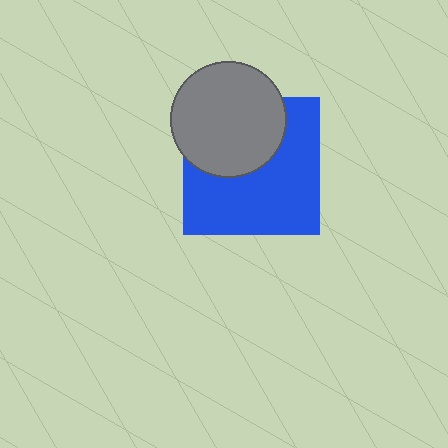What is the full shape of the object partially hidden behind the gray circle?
The partially hidden object is a blue square.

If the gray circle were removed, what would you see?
You would see the complete blue square.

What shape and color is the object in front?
The object in front is a gray circle.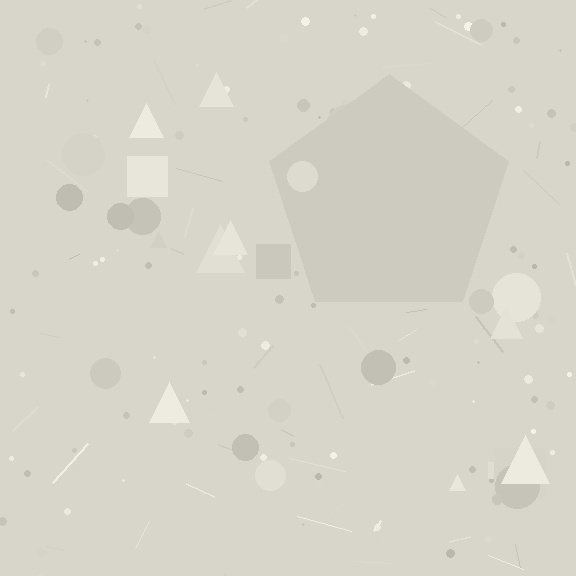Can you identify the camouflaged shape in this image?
The camouflaged shape is a pentagon.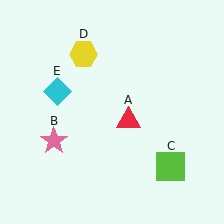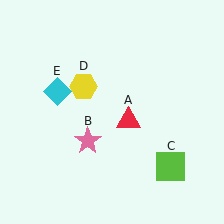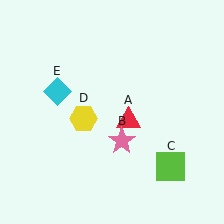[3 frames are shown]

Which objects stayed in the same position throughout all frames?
Red triangle (object A) and lime square (object C) and cyan diamond (object E) remained stationary.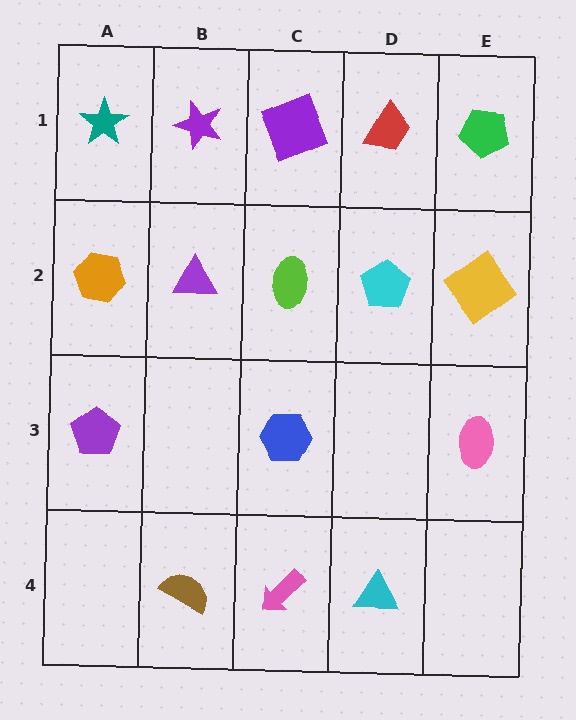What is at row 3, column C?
A blue hexagon.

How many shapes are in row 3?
3 shapes.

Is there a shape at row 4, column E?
No, that cell is empty.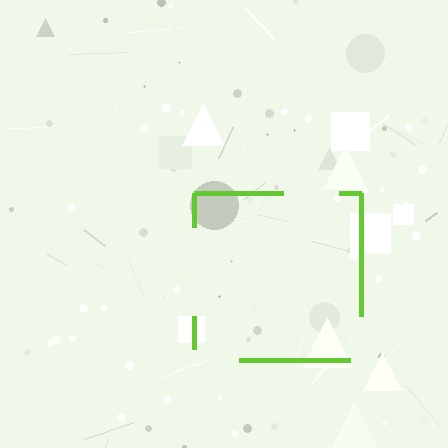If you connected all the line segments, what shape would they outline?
They would outline a square.